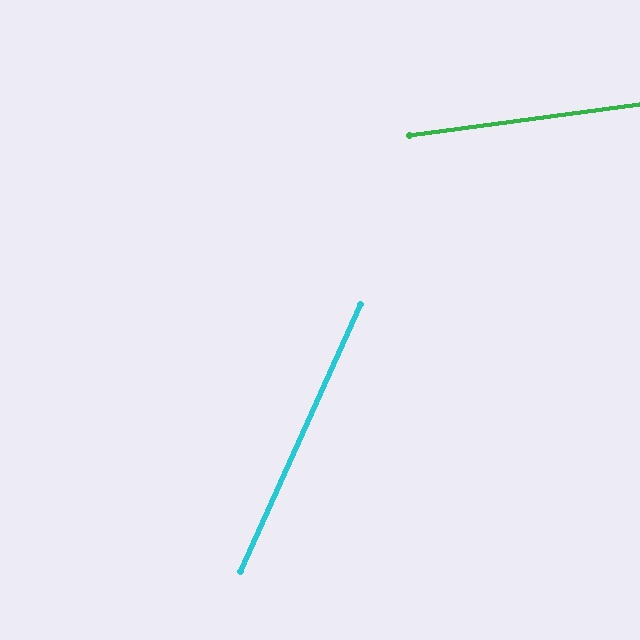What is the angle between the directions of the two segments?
Approximately 58 degrees.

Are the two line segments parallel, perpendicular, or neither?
Neither parallel nor perpendicular — they differ by about 58°.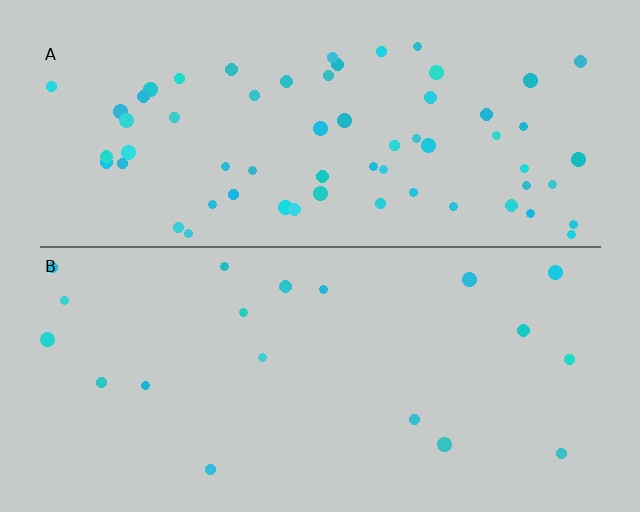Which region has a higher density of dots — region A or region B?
A (the top).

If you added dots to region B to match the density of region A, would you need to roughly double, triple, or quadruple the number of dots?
Approximately triple.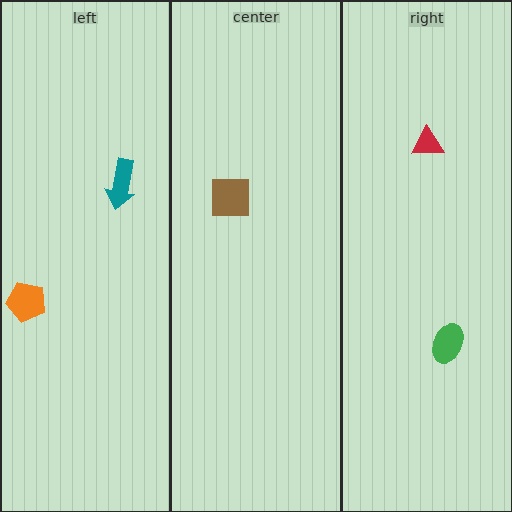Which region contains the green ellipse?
The right region.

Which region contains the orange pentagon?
The left region.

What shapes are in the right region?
The red triangle, the green ellipse.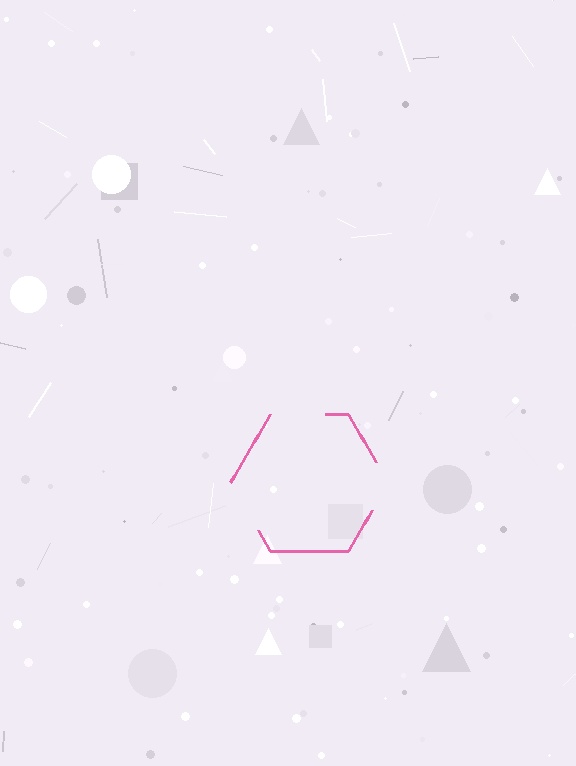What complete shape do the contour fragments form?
The contour fragments form a hexagon.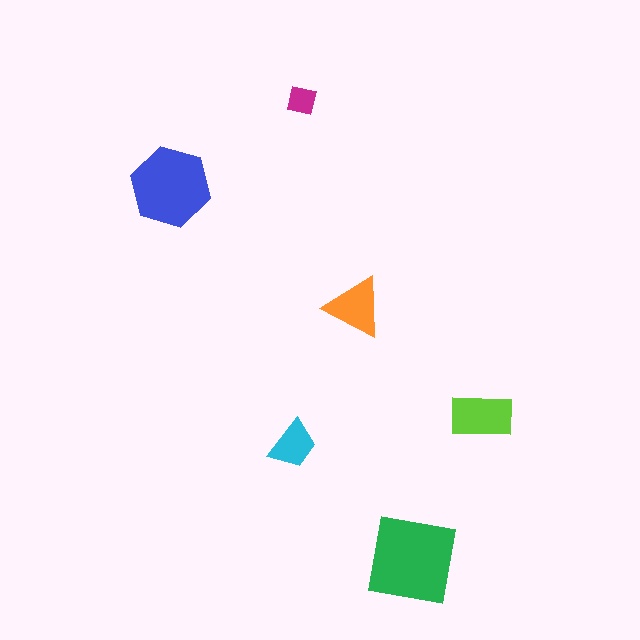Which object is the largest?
The green square.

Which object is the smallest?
The magenta square.